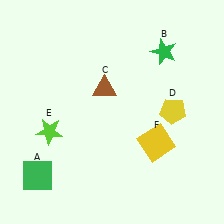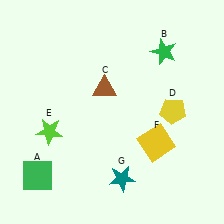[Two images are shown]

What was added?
A teal star (G) was added in Image 2.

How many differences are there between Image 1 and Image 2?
There is 1 difference between the two images.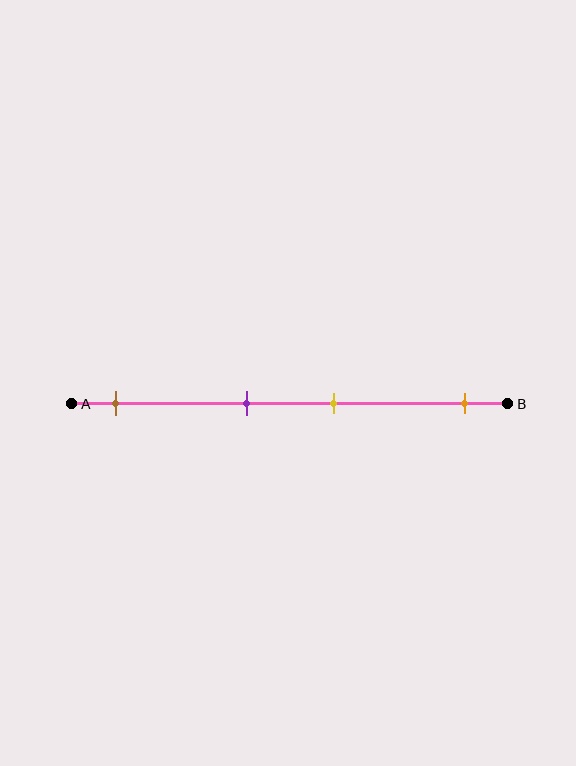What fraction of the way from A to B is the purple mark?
The purple mark is approximately 40% (0.4) of the way from A to B.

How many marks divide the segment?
There are 4 marks dividing the segment.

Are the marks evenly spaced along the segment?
No, the marks are not evenly spaced.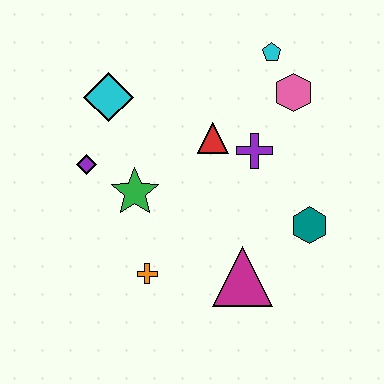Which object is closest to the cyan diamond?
The purple diamond is closest to the cyan diamond.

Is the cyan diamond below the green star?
No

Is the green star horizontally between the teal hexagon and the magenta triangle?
No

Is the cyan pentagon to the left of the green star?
No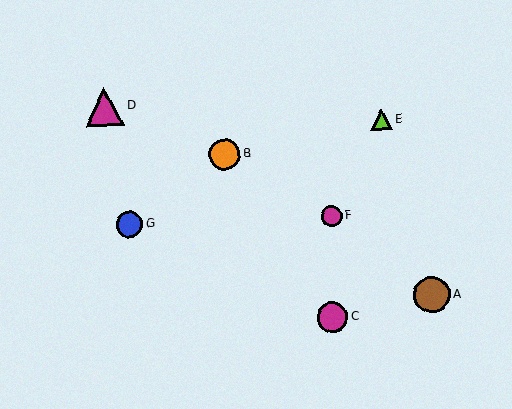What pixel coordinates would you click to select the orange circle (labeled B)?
Click at (225, 154) to select the orange circle B.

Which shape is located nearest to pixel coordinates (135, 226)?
The blue circle (labeled G) at (129, 224) is nearest to that location.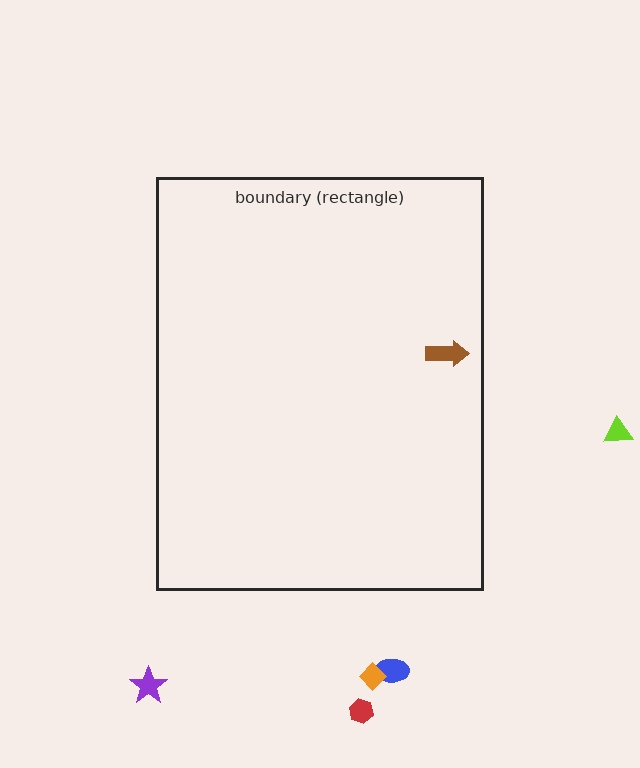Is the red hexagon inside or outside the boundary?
Outside.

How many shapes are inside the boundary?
1 inside, 5 outside.